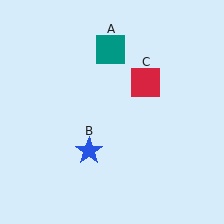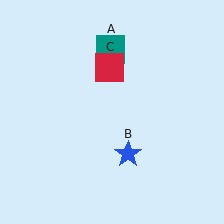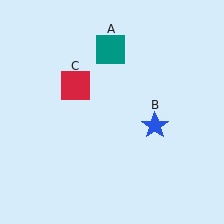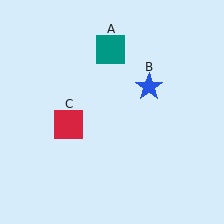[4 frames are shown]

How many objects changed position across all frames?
2 objects changed position: blue star (object B), red square (object C).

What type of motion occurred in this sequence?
The blue star (object B), red square (object C) rotated counterclockwise around the center of the scene.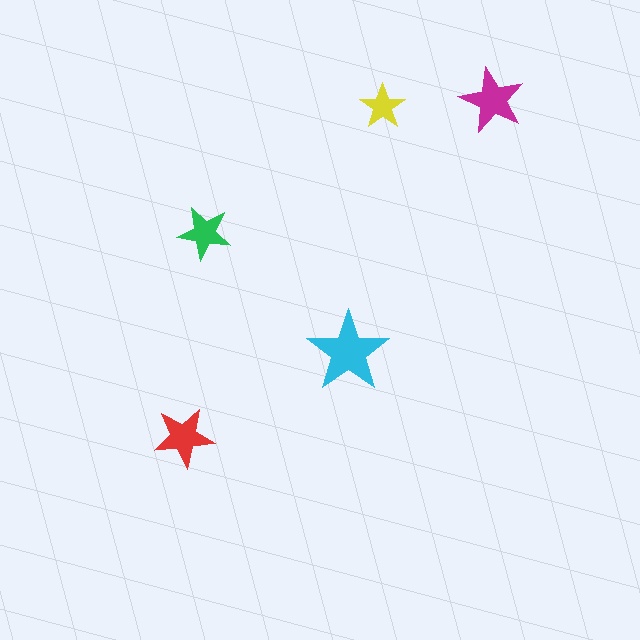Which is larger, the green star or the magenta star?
The magenta one.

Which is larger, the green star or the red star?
The red one.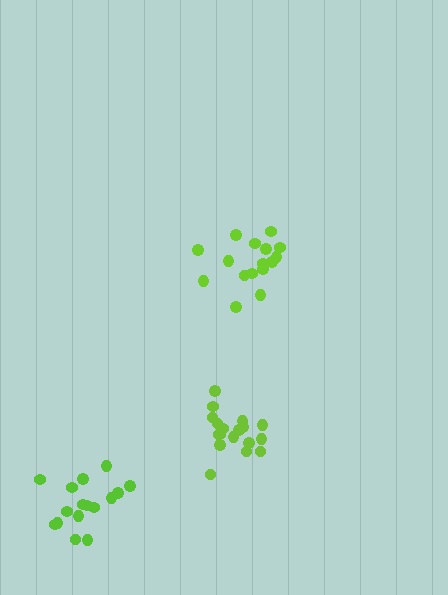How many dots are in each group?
Group 1: 16 dots, Group 2: 18 dots, Group 3: 16 dots (50 total).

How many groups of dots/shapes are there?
There are 3 groups.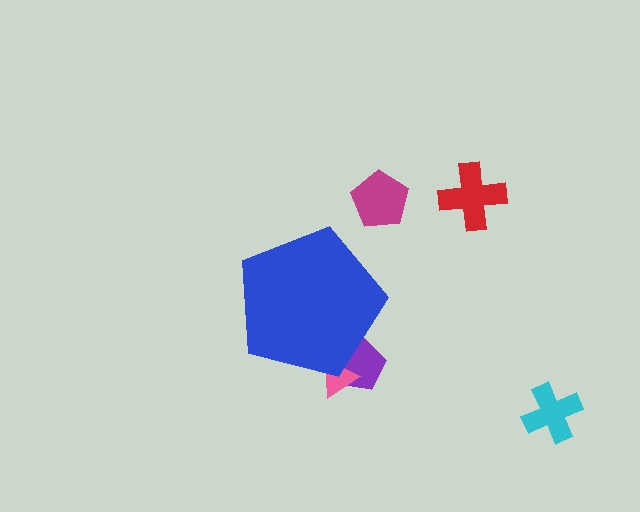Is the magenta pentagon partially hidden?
No, the magenta pentagon is fully visible.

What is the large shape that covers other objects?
A blue pentagon.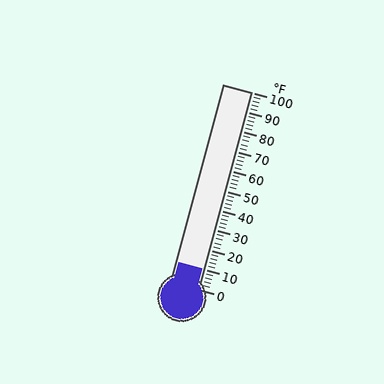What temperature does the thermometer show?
The thermometer shows approximately 10°F.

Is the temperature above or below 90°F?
The temperature is below 90°F.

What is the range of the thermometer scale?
The thermometer scale ranges from 0°F to 100°F.